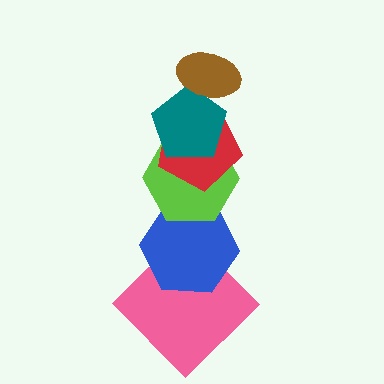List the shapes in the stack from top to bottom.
From top to bottom: the brown ellipse, the teal pentagon, the red pentagon, the lime hexagon, the blue hexagon, the pink diamond.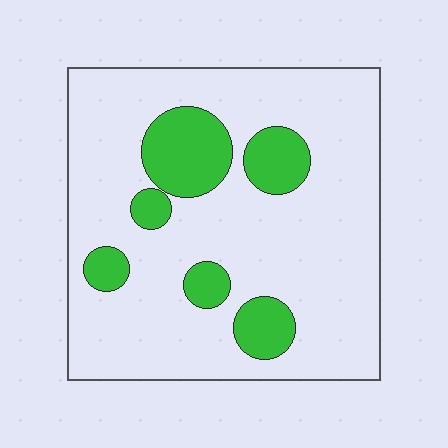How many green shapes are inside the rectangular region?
6.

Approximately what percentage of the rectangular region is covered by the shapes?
Approximately 20%.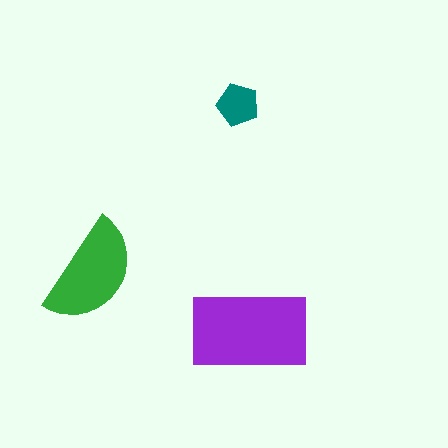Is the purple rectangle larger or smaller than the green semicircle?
Larger.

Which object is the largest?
The purple rectangle.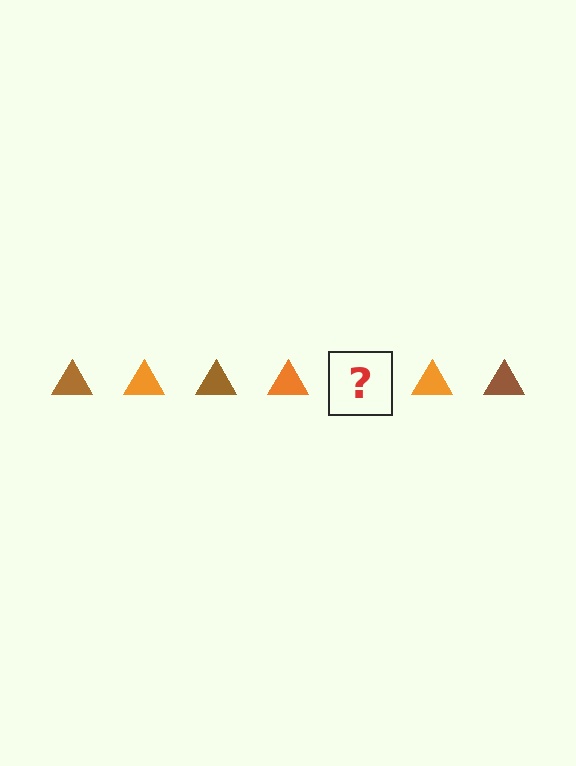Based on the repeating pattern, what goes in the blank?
The blank should be a brown triangle.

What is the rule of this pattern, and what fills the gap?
The rule is that the pattern cycles through brown, orange triangles. The gap should be filled with a brown triangle.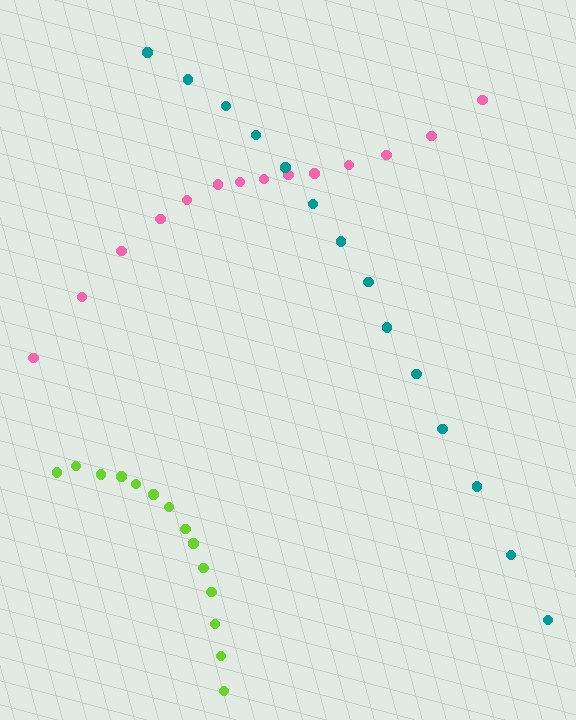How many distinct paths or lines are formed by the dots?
There are 3 distinct paths.